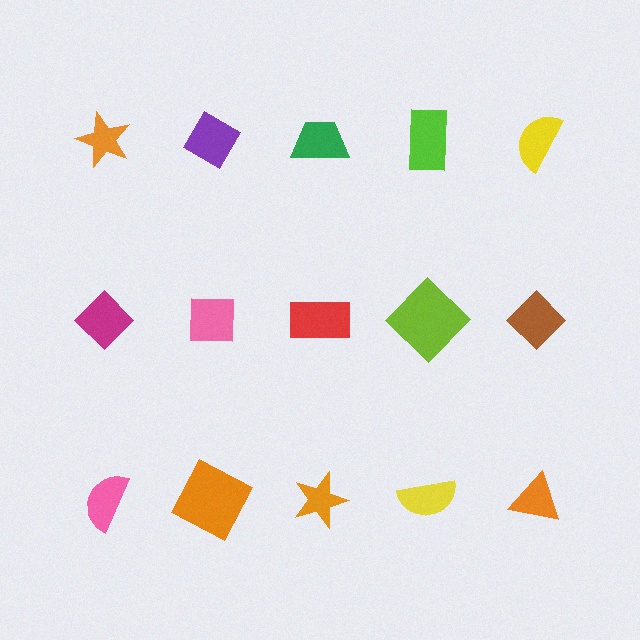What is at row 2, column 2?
A pink square.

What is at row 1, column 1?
An orange star.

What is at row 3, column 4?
A yellow semicircle.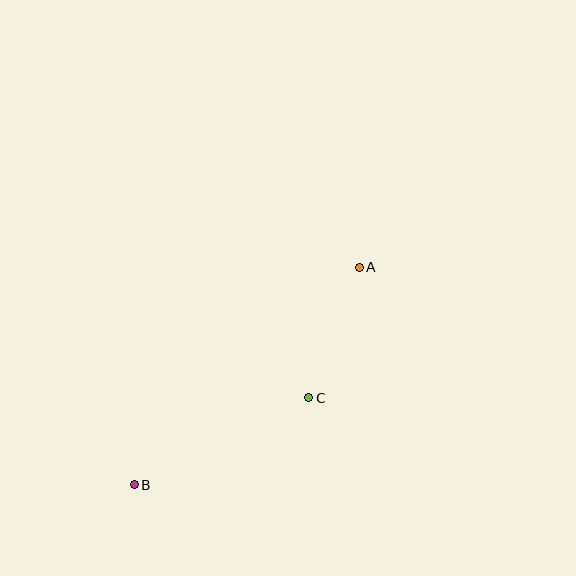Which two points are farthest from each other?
Points A and B are farthest from each other.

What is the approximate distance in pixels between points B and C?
The distance between B and C is approximately 195 pixels.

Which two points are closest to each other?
Points A and C are closest to each other.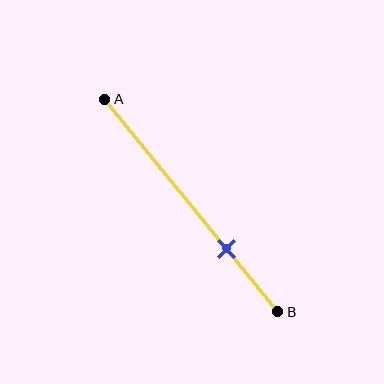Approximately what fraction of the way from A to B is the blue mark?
The blue mark is approximately 70% of the way from A to B.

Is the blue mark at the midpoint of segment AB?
No, the mark is at about 70% from A, not at the 50% midpoint.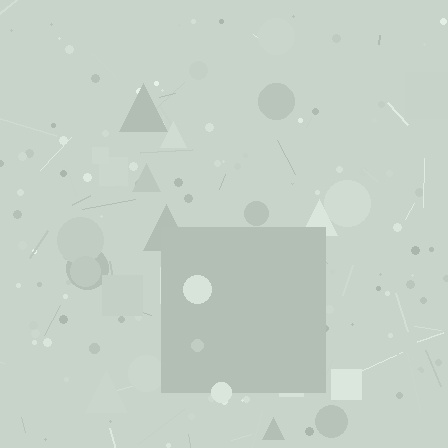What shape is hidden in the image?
A square is hidden in the image.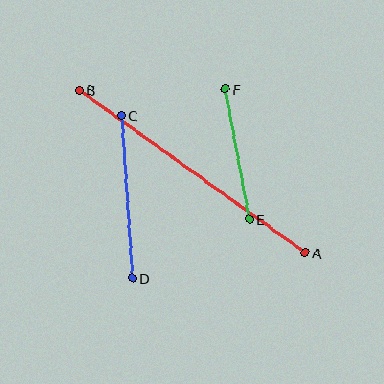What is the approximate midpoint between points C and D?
The midpoint is at approximately (127, 197) pixels.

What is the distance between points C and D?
The distance is approximately 163 pixels.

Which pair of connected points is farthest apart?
Points A and B are farthest apart.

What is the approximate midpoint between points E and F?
The midpoint is at approximately (237, 154) pixels.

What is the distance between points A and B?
The distance is approximately 278 pixels.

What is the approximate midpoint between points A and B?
The midpoint is at approximately (192, 172) pixels.